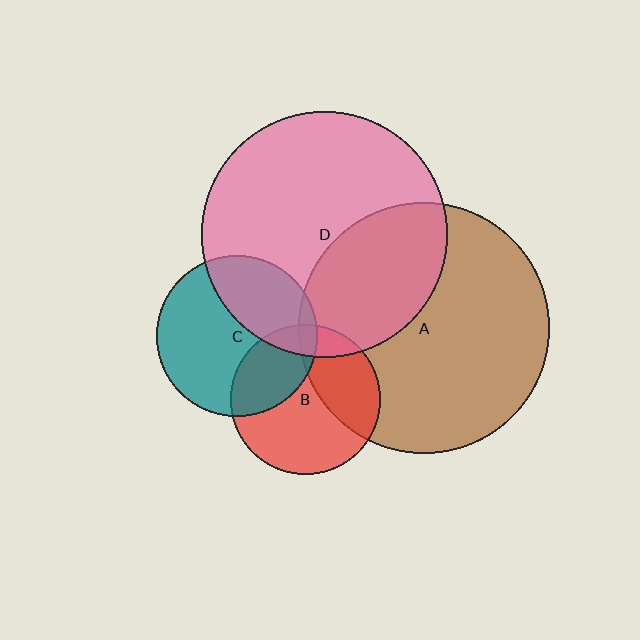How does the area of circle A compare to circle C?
Approximately 2.4 times.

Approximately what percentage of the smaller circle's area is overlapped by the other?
Approximately 5%.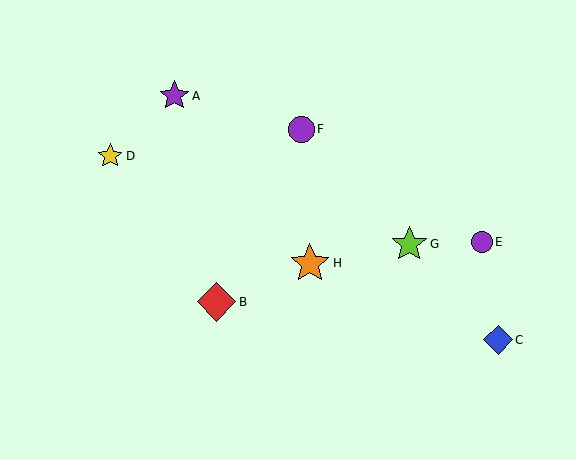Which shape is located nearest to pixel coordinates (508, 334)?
The blue diamond (labeled C) at (498, 340) is nearest to that location.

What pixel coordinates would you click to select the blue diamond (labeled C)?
Click at (498, 340) to select the blue diamond C.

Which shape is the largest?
The orange star (labeled H) is the largest.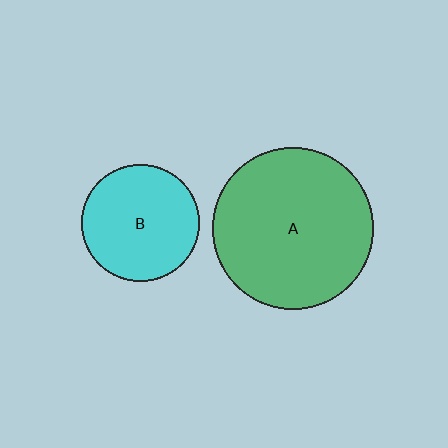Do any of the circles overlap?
No, none of the circles overlap.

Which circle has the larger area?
Circle A (green).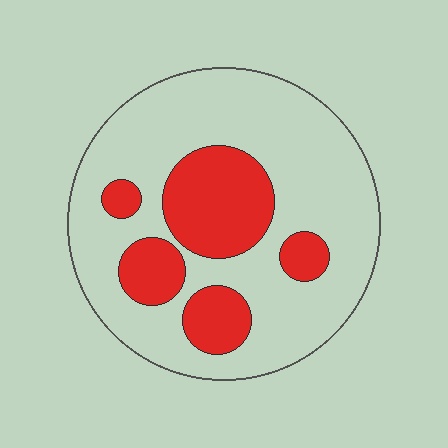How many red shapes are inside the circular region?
5.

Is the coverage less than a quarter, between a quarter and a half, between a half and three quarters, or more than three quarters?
Between a quarter and a half.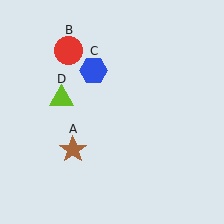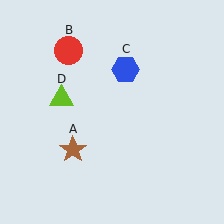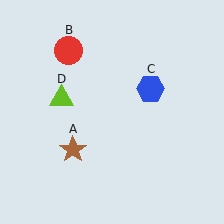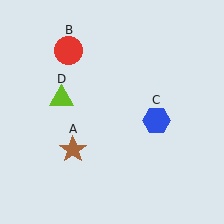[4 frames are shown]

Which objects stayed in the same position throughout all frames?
Brown star (object A) and red circle (object B) and lime triangle (object D) remained stationary.